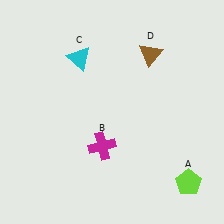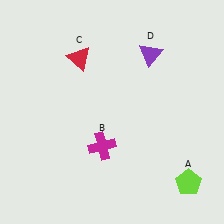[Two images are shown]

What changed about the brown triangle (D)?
In Image 1, D is brown. In Image 2, it changed to purple.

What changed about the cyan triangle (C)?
In Image 1, C is cyan. In Image 2, it changed to red.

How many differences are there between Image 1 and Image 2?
There are 2 differences between the two images.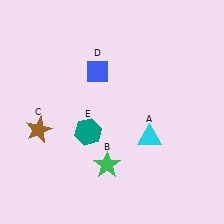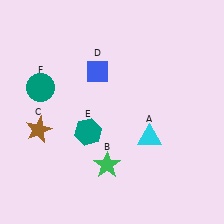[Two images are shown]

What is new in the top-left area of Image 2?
A teal circle (F) was added in the top-left area of Image 2.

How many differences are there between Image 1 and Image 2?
There is 1 difference between the two images.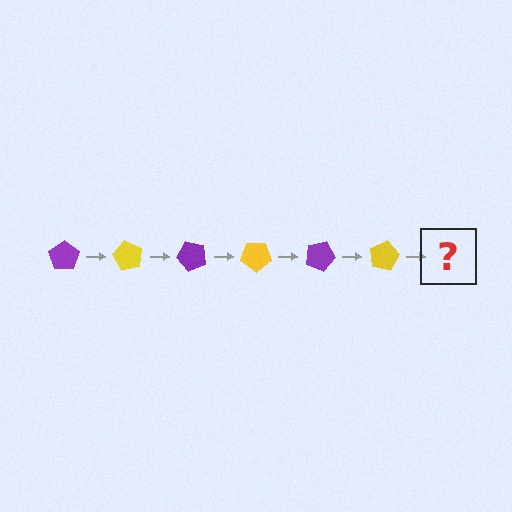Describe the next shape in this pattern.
It should be a purple pentagon, rotated 360 degrees from the start.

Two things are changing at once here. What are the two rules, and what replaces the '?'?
The two rules are that it rotates 60 degrees each step and the color cycles through purple and yellow. The '?' should be a purple pentagon, rotated 360 degrees from the start.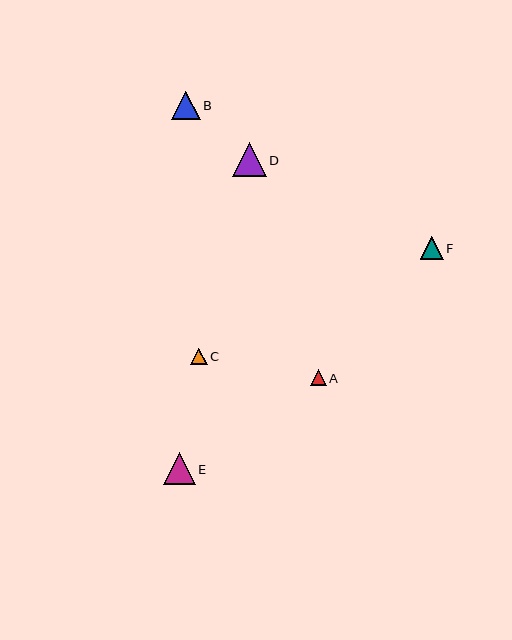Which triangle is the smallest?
Triangle A is the smallest with a size of approximately 16 pixels.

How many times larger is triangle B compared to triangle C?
Triangle B is approximately 1.7 times the size of triangle C.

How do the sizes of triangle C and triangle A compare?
Triangle C and triangle A are approximately the same size.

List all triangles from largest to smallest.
From largest to smallest: D, E, B, F, C, A.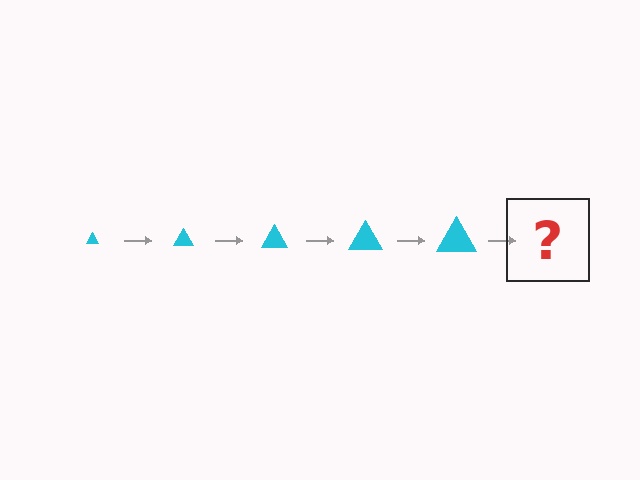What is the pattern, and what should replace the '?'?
The pattern is that the triangle gets progressively larger each step. The '?' should be a cyan triangle, larger than the previous one.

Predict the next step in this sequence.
The next step is a cyan triangle, larger than the previous one.